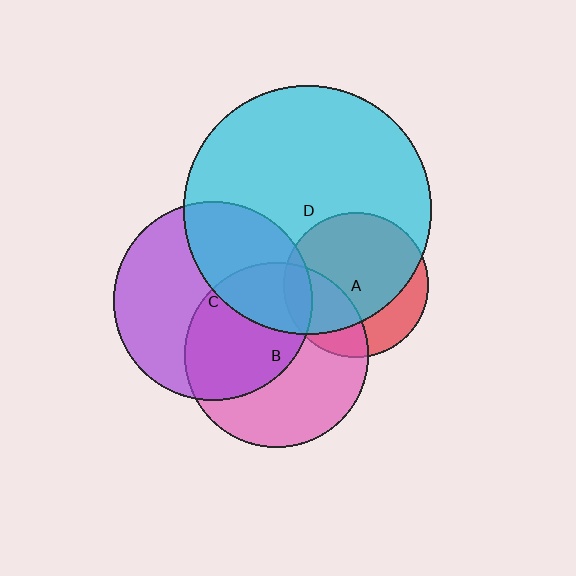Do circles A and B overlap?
Yes.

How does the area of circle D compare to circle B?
Approximately 1.8 times.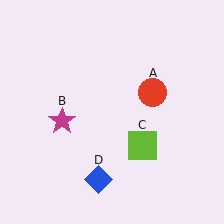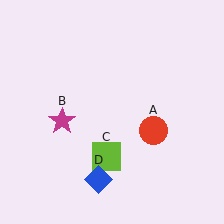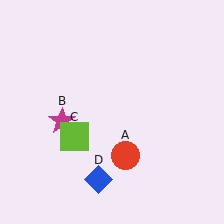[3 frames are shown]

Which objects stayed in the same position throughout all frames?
Magenta star (object B) and blue diamond (object D) remained stationary.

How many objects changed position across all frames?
2 objects changed position: red circle (object A), lime square (object C).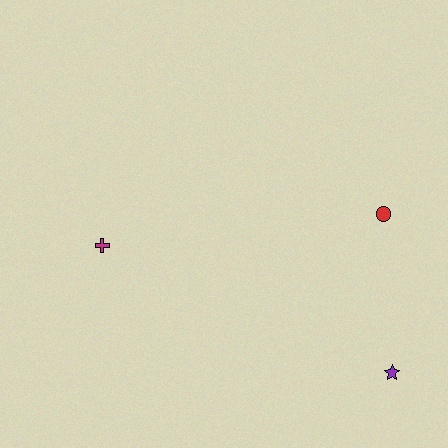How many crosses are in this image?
There is 1 cross.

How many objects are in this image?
There are 3 objects.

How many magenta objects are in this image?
There is 1 magenta object.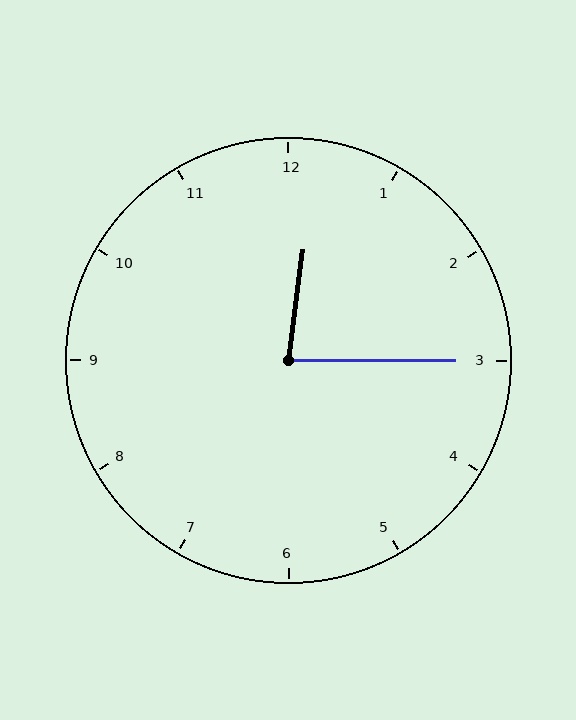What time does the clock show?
12:15.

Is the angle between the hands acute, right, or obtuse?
It is acute.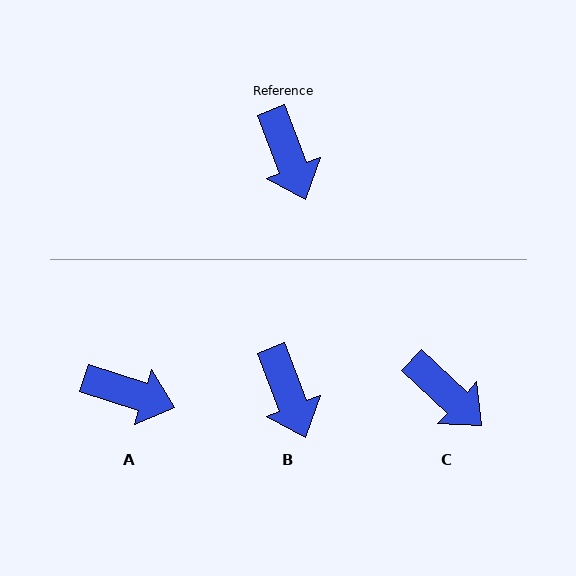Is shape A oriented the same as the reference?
No, it is off by about 51 degrees.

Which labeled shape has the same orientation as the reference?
B.